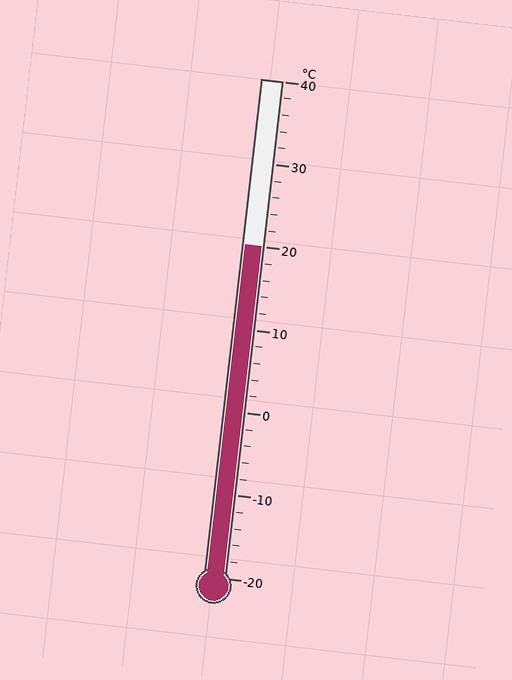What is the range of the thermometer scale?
The thermometer scale ranges from -20°C to 40°C.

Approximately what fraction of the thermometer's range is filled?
The thermometer is filled to approximately 65% of its range.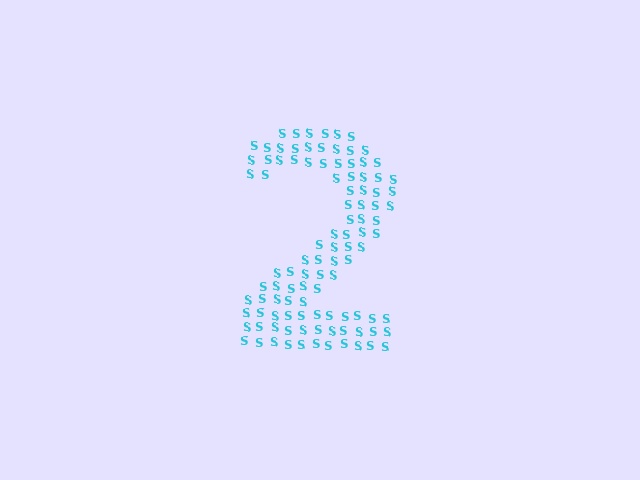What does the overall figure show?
The overall figure shows the digit 2.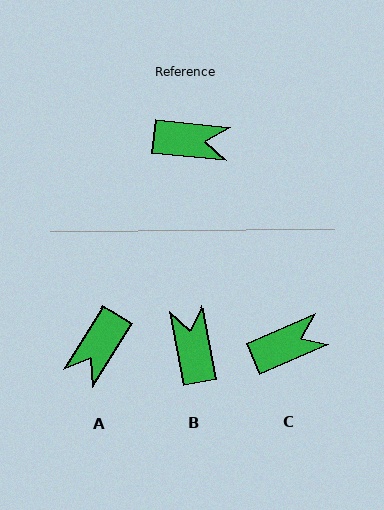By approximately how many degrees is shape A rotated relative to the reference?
Approximately 116 degrees clockwise.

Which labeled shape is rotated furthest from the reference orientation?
A, about 116 degrees away.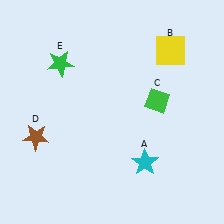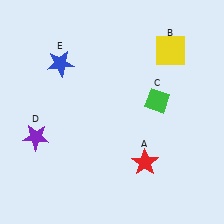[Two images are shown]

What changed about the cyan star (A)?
In Image 1, A is cyan. In Image 2, it changed to red.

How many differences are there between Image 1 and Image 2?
There are 3 differences between the two images.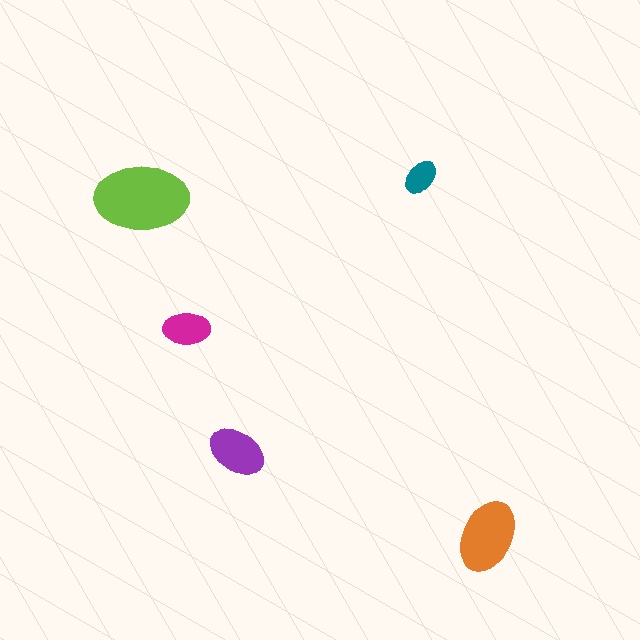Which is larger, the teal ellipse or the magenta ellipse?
The magenta one.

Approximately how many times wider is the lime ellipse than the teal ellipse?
About 2.5 times wider.